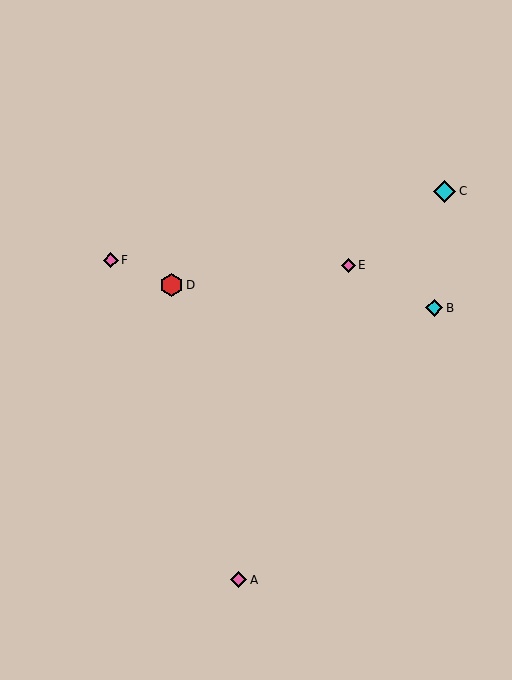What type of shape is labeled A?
Shape A is a pink diamond.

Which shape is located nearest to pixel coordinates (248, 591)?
The pink diamond (labeled A) at (238, 580) is nearest to that location.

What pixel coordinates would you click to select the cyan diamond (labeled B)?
Click at (434, 308) to select the cyan diamond B.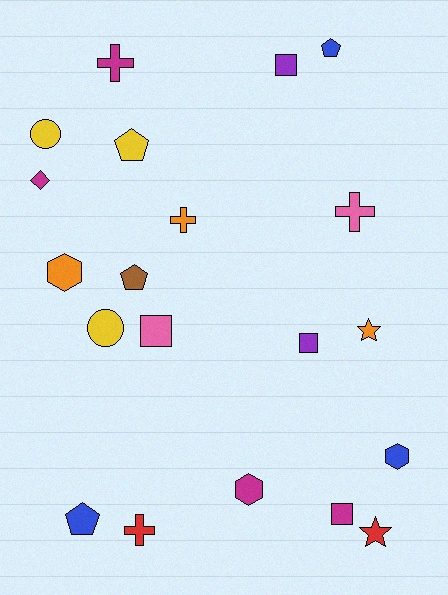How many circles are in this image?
There are 2 circles.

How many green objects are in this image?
There are no green objects.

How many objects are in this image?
There are 20 objects.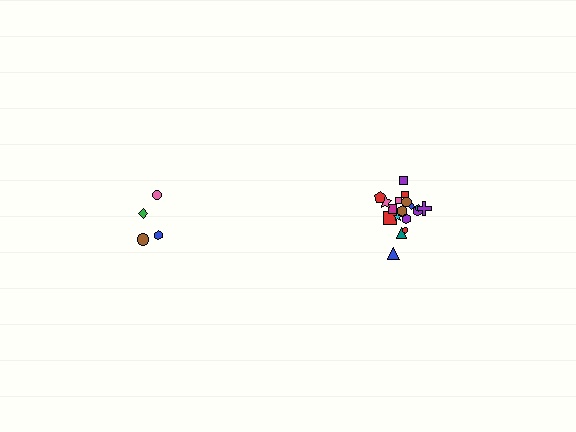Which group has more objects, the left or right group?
The right group.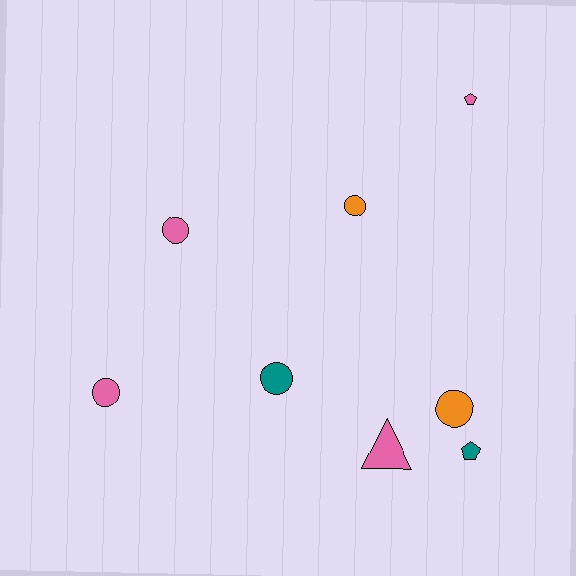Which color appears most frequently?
Pink, with 4 objects.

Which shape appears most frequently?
Circle, with 5 objects.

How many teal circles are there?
There is 1 teal circle.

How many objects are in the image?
There are 8 objects.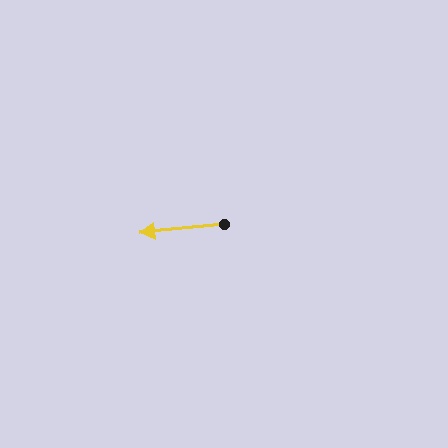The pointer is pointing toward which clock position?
Roughly 9 o'clock.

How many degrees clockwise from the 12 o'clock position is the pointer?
Approximately 264 degrees.